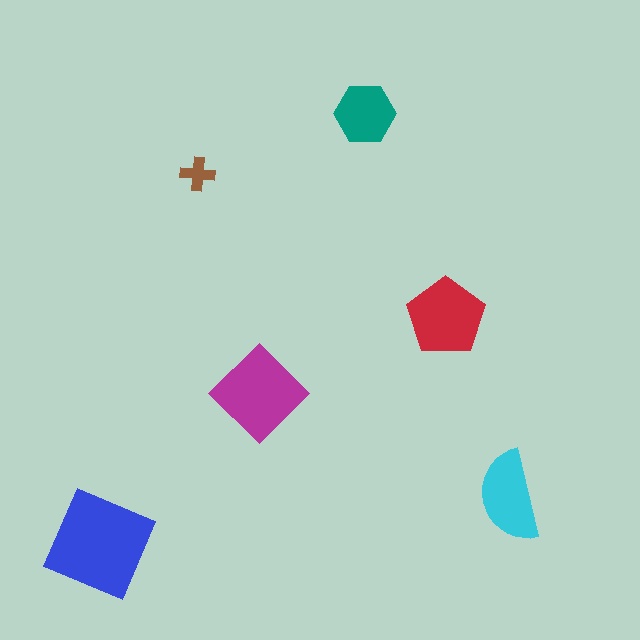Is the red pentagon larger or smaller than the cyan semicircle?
Larger.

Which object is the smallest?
The brown cross.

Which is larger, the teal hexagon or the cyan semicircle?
The cyan semicircle.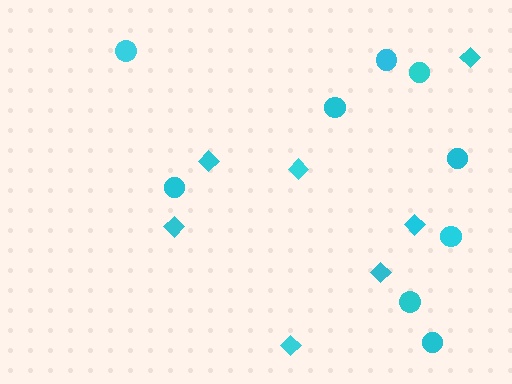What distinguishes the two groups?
There are 2 groups: one group of circles (9) and one group of diamonds (7).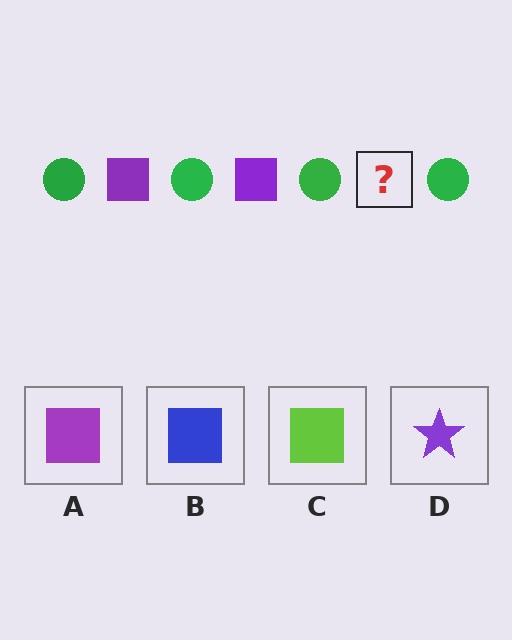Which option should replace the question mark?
Option A.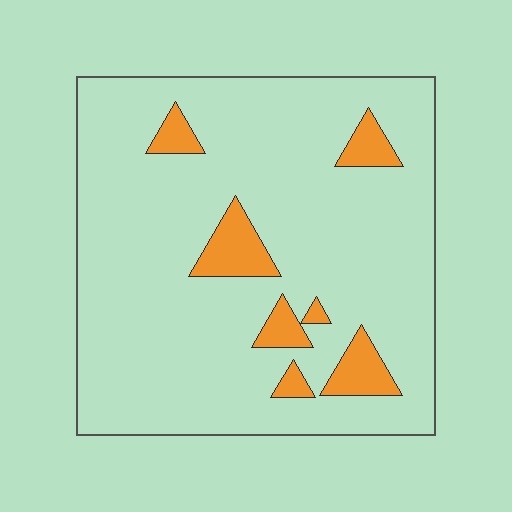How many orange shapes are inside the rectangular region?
7.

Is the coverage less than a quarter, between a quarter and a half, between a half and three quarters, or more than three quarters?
Less than a quarter.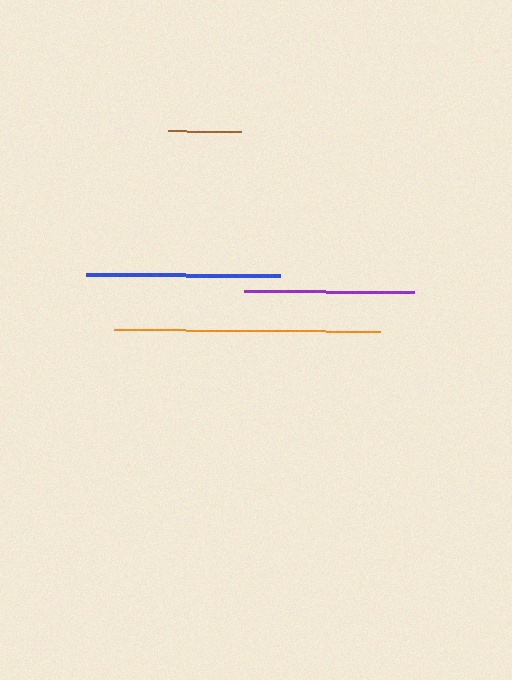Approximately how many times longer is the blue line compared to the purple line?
The blue line is approximately 1.1 times the length of the purple line.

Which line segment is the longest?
The orange line is the longest at approximately 266 pixels.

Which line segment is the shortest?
The brown line is the shortest at approximately 73 pixels.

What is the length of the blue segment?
The blue segment is approximately 194 pixels long.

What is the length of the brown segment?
The brown segment is approximately 73 pixels long.